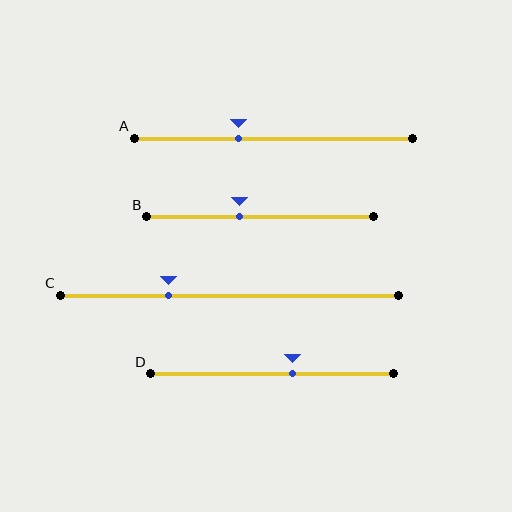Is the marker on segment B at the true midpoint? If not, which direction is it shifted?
No, the marker on segment B is shifted to the left by about 9% of the segment length.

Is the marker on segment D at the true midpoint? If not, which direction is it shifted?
No, the marker on segment D is shifted to the right by about 8% of the segment length.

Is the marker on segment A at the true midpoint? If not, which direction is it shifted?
No, the marker on segment A is shifted to the left by about 12% of the segment length.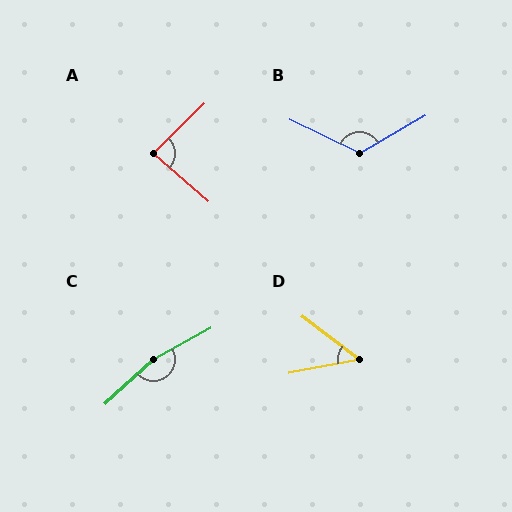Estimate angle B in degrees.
Approximately 125 degrees.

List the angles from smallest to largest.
D (49°), A (85°), B (125°), C (166°).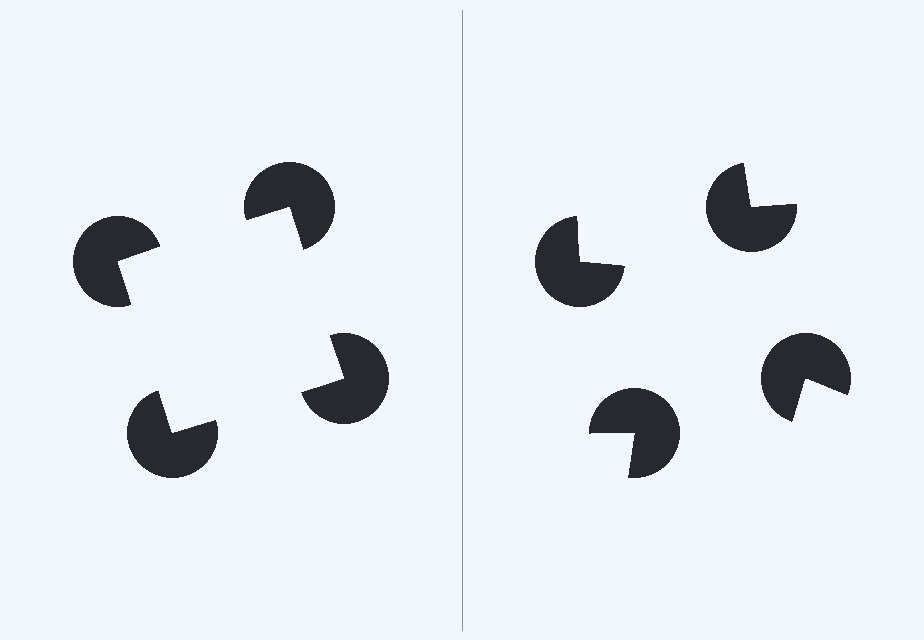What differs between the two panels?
The pac-man discs are positioned identically on both sides; only the wedge orientations differ. On the left they align to a square; on the right they are misaligned.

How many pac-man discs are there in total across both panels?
8 — 4 on each side.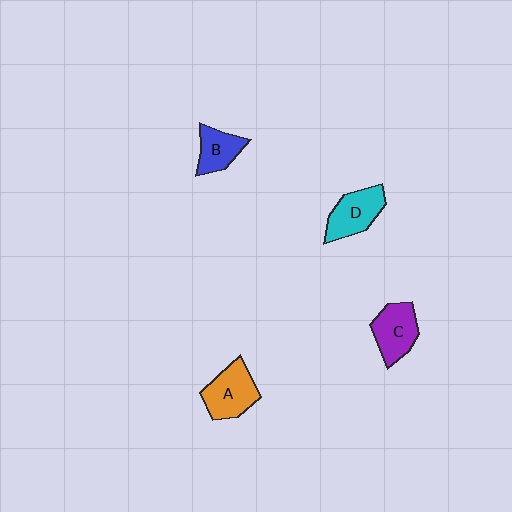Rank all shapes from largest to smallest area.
From largest to smallest: A (orange), D (cyan), C (purple), B (blue).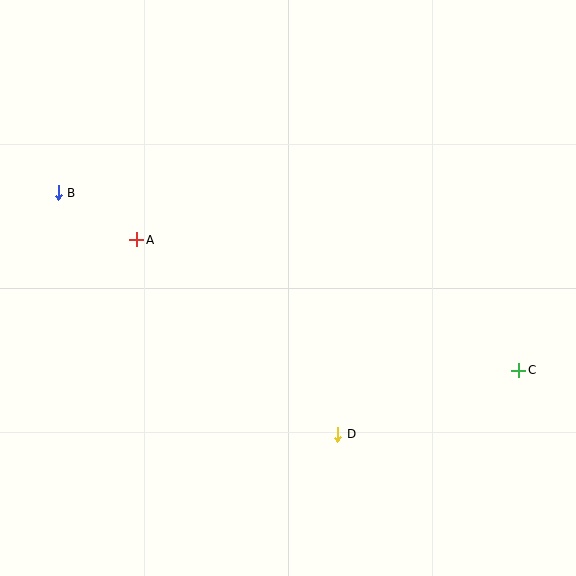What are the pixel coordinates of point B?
Point B is at (58, 193).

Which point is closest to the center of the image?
Point D at (338, 434) is closest to the center.